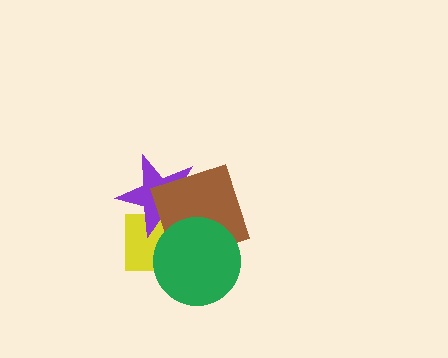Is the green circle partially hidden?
No, no other shape covers it.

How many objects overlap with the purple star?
3 objects overlap with the purple star.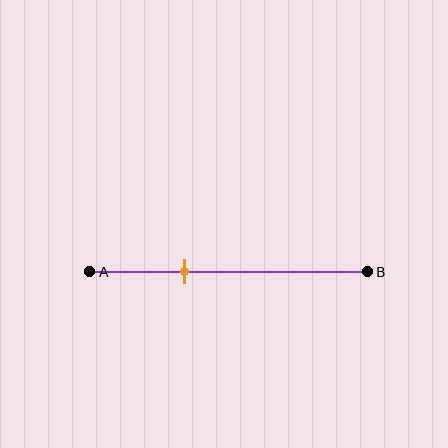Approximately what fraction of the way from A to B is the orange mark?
The orange mark is approximately 35% of the way from A to B.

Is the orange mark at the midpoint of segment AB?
No, the mark is at about 35% from A, not at the 50% midpoint.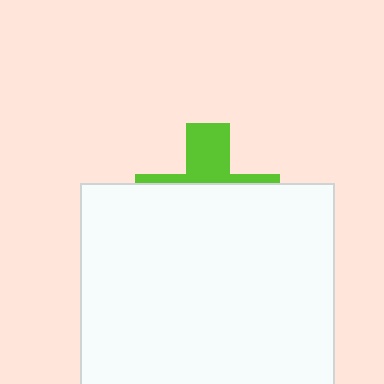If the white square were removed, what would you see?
You would see the complete lime cross.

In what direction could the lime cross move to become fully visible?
The lime cross could move up. That would shift it out from behind the white square entirely.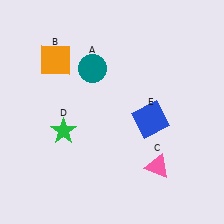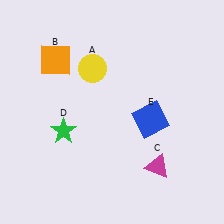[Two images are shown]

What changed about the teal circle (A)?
In Image 1, A is teal. In Image 2, it changed to yellow.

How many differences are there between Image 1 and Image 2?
There are 2 differences between the two images.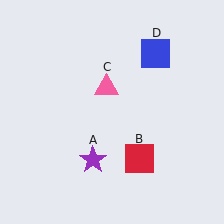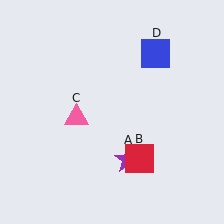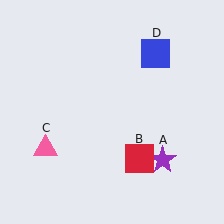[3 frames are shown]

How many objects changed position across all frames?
2 objects changed position: purple star (object A), pink triangle (object C).